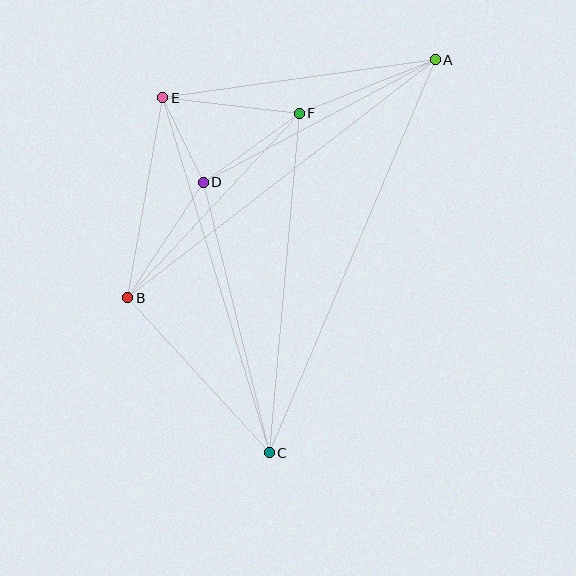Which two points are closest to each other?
Points D and E are closest to each other.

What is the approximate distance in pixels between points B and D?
The distance between B and D is approximately 138 pixels.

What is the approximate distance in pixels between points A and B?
The distance between A and B is approximately 389 pixels.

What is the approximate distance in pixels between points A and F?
The distance between A and F is approximately 146 pixels.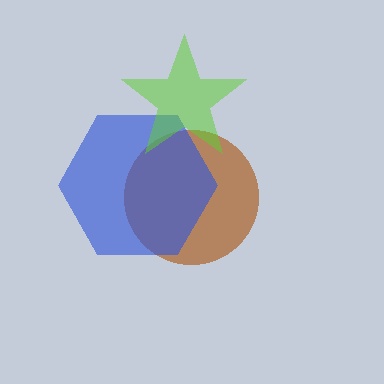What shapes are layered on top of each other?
The layered shapes are: a brown circle, a blue hexagon, a lime star.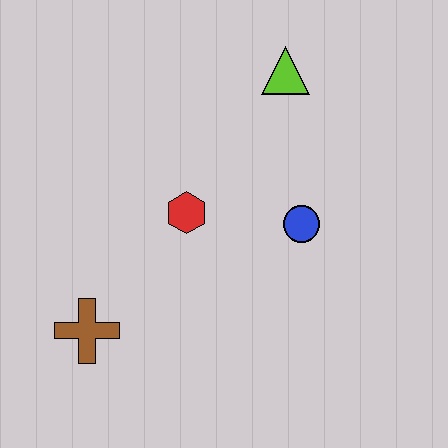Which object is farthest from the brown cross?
The lime triangle is farthest from the brown cross.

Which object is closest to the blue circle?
The red hexagon is closest to the blue circle.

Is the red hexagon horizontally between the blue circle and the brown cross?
Yes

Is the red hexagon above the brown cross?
Yes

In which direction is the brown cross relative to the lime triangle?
The brown cross is below the lime triangle.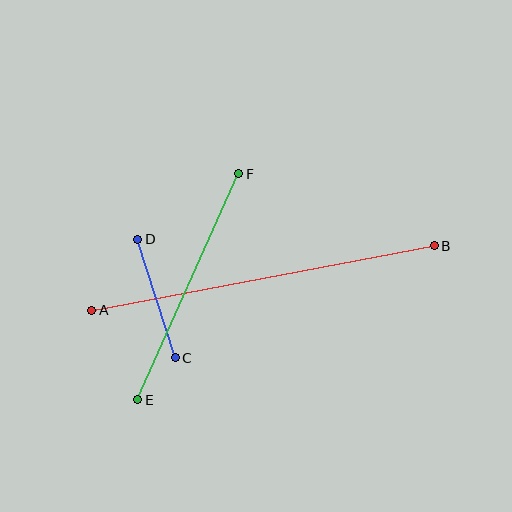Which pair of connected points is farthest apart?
Points A and B are farthest apart.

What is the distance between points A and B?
The distance is approximately 349 pixels.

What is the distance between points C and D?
The distance is approximately 124 pixels.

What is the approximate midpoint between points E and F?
The midpoint is at approximately (188, 287) pixels.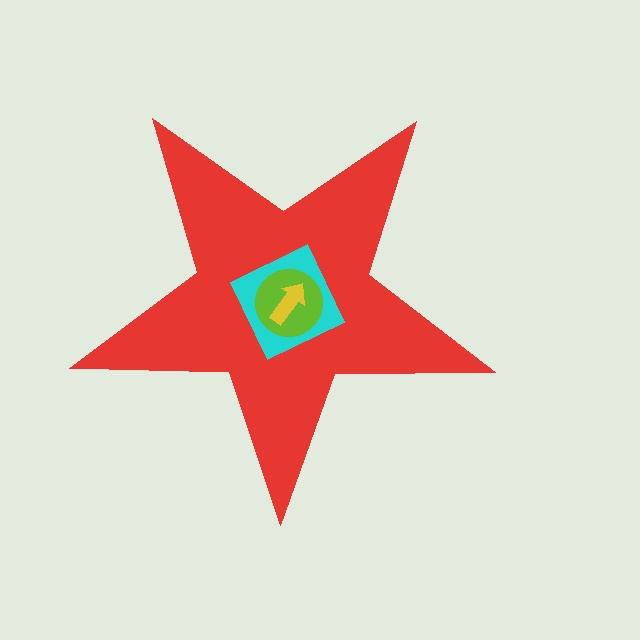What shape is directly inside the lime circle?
The yellow arrow.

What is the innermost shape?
The yellow arrow.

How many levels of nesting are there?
4.